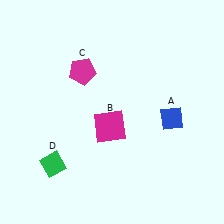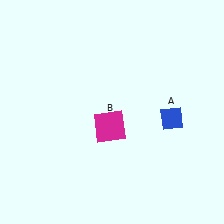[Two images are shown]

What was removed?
The green diamond (D), the magenta pentagon (C) were removed in Image 2.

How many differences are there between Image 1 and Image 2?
There are 2 differences between the two images.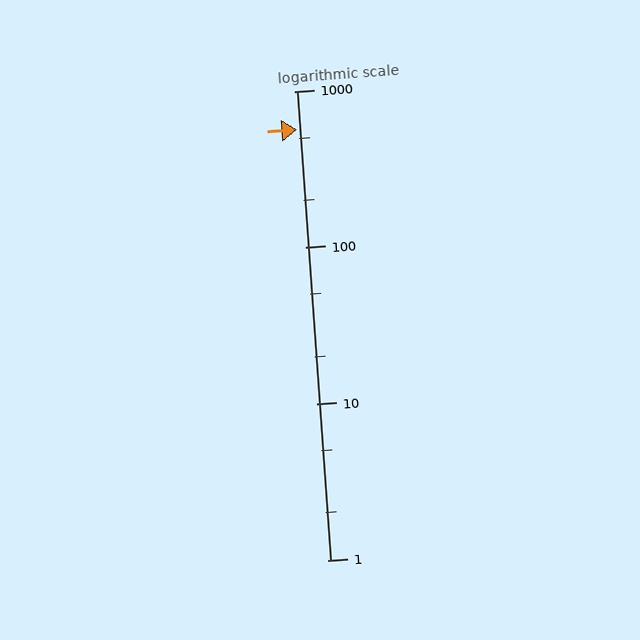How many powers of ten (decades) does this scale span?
The scale spans 3 decades, from 1 to 1000.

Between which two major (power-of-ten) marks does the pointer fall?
The pointer is between 100 and 1000.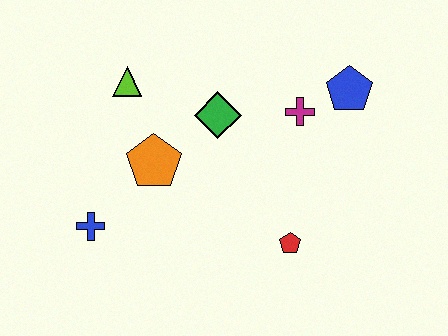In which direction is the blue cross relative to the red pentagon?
The blue cross is to the left of the red pentagon.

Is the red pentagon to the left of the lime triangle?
No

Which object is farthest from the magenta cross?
The blue cross is farthest from the magenta cross.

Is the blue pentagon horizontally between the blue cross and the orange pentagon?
No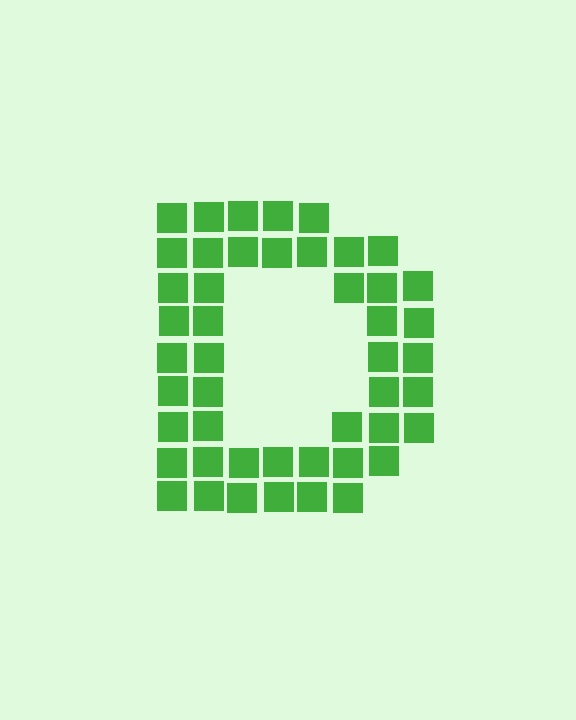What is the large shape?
The large shape is the letter D.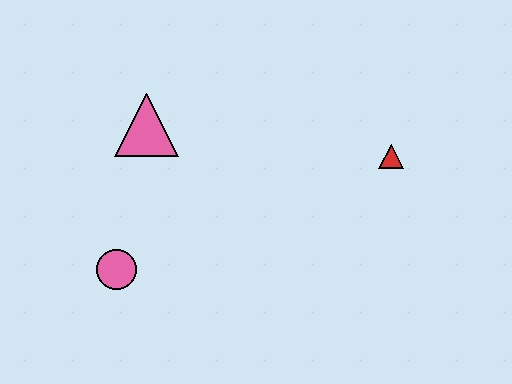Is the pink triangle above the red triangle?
Yes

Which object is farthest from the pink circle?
The red triangle is farthest from the pink circle.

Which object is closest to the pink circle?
The pink triangle is closest to the pink circle.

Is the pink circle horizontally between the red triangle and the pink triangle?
No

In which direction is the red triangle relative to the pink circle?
The red triangle is to the right of the pink circle.